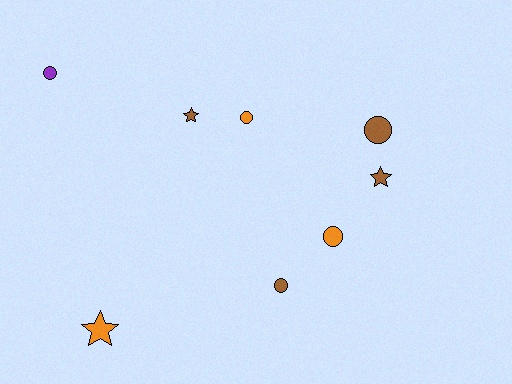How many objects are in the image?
There are 8 objects.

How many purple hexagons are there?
There are no purple hexagons.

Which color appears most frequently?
Brown, with 4 objects.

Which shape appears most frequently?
Circle, with 5 objects.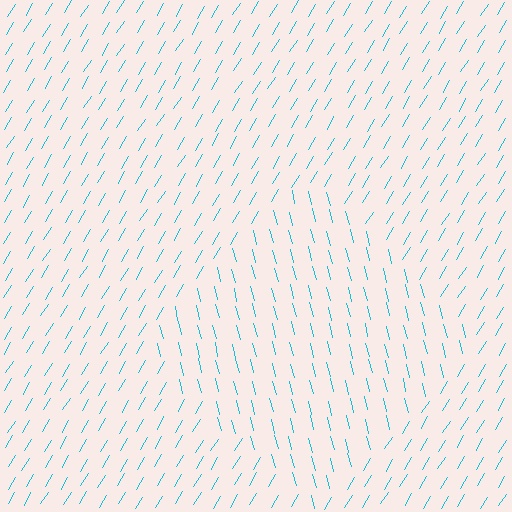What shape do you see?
I see a diamond.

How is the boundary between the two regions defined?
The boundary is defined purely by a change in line orientation (approximately 45 degrees difference). All lines are the same color and thickness.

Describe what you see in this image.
The image is filled with small cyan line segments. A diamond region in the image has lines oriented differently from the surrounding lines, creating a visible texture boundary.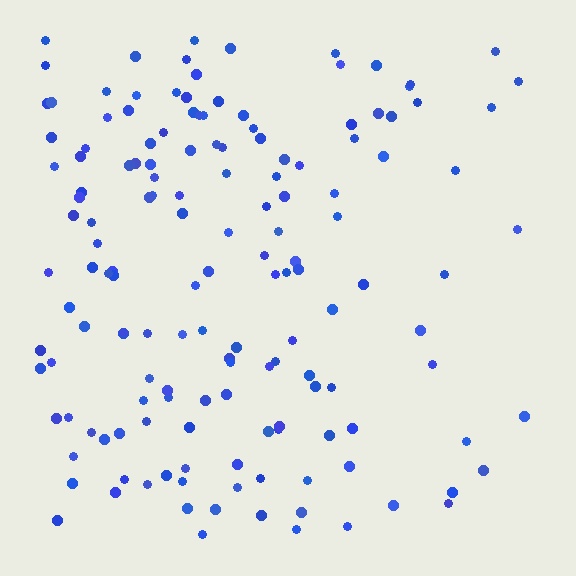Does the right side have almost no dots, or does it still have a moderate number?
Still a moderate number, just noticeably fewer than the left.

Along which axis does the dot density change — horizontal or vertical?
Horizontal.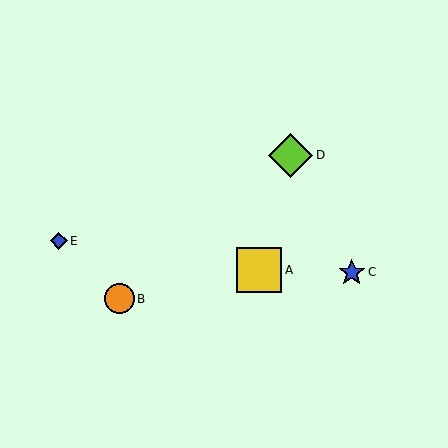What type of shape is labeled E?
Shape E is a blue diamond.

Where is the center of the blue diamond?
The center of the blue diamond is at (59, 241).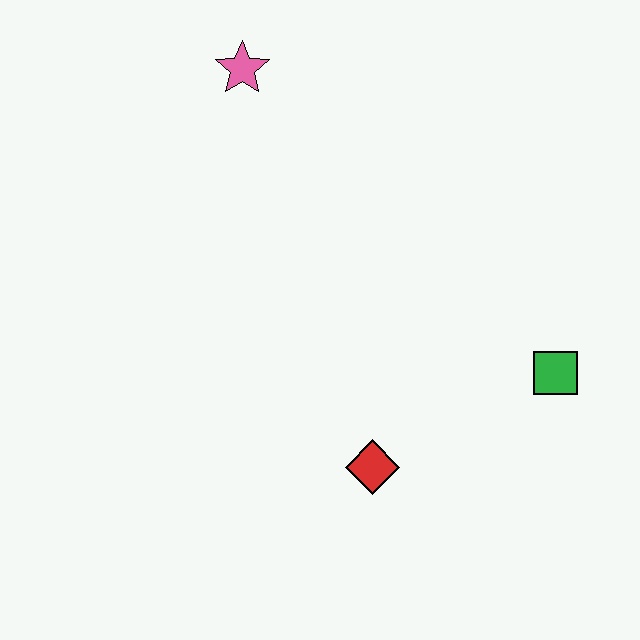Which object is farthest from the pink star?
The green square is farthest from the pink star.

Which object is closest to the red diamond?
The green square is closest to the red diamond.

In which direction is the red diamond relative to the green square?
The red diamond is to the left of the green square.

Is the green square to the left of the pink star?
No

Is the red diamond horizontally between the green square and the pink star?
Yes